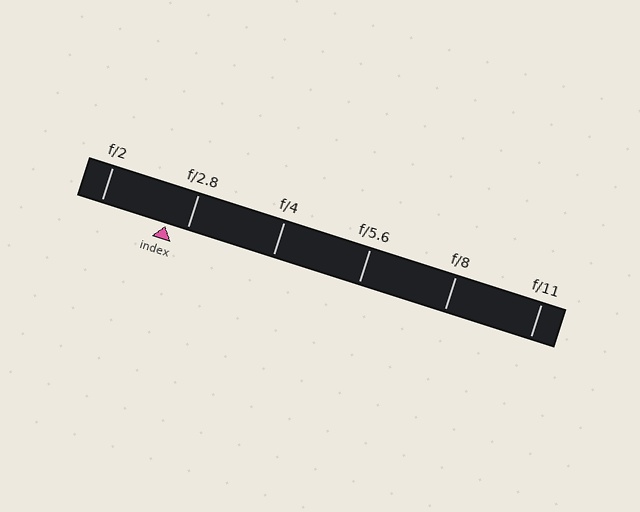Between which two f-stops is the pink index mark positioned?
The index mark is between f/2 and f/2.8.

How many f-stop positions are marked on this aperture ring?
There are 6 f-stop positions marked.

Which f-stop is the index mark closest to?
The index mark is closest to f/2.8.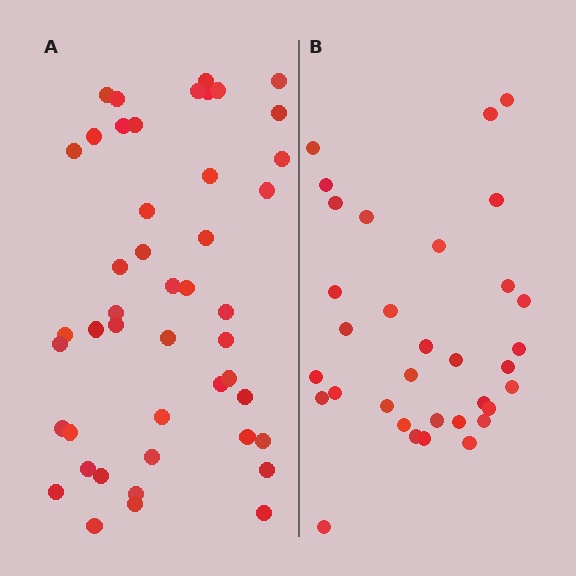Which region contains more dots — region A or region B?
Region A (the left region) has more dots.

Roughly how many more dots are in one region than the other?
Region A has approximately 15 more dots than region B.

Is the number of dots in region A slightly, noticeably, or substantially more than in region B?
Region A has noticeably more, but not dramatically so. The ratio is roughly 1.4 to 1.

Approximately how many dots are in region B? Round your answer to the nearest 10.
About 30 dots. (The exact count is 33, which rounds to 30.)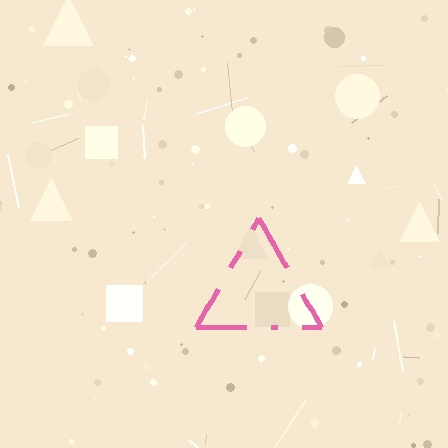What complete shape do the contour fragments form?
The contour fragments form a triangle.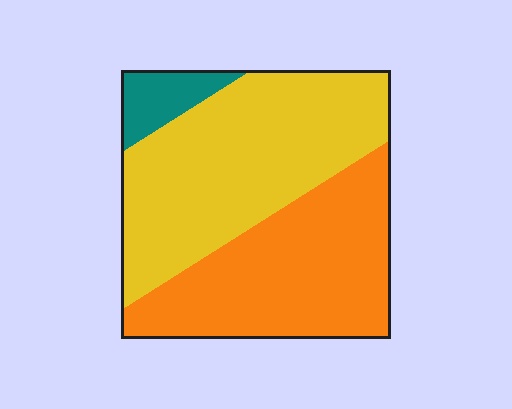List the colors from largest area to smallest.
From largest to smallest: yellow, orange, teal.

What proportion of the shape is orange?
Orange takes up between a third and a half of the shape.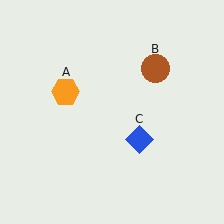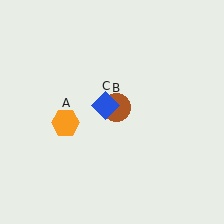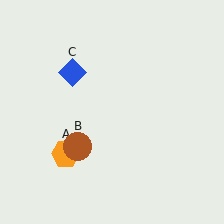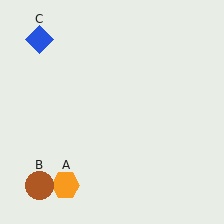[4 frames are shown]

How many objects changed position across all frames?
3 objects changed position: orange hexagon (object A), brown circle (object B), blue diamond (object C).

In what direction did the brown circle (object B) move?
The brown circle (object B) moved down and to the left.